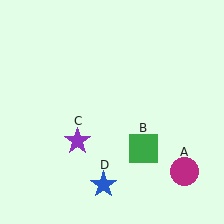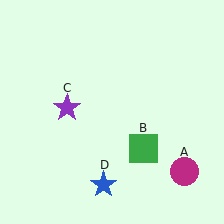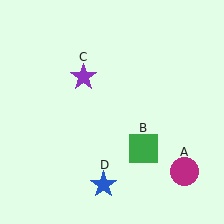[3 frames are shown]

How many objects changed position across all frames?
1 object changed position: purple star (object C).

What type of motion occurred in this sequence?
The purple star (object C) rotated clockwise around the center of the scene.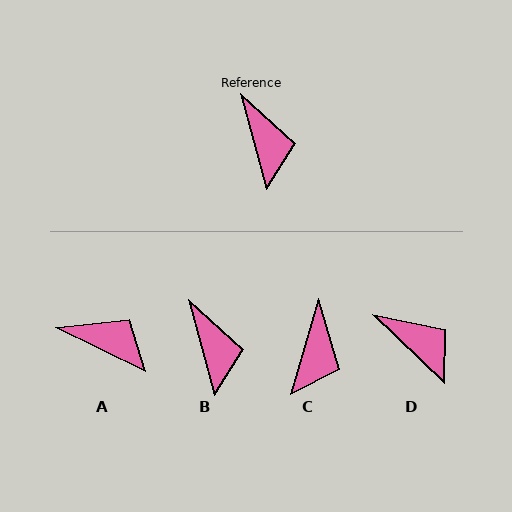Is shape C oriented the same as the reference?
No, it is off by about 32 degrees.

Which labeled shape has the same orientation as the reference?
B.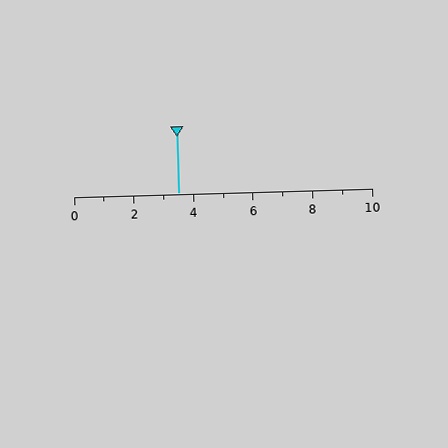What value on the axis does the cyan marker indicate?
The marker indicates approximately 3.5.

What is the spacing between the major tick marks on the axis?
The major ticks are spaced 2 apart.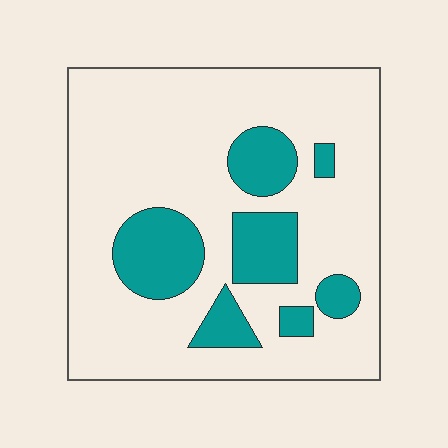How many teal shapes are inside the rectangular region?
7.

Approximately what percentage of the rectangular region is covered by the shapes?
Approximately 20%.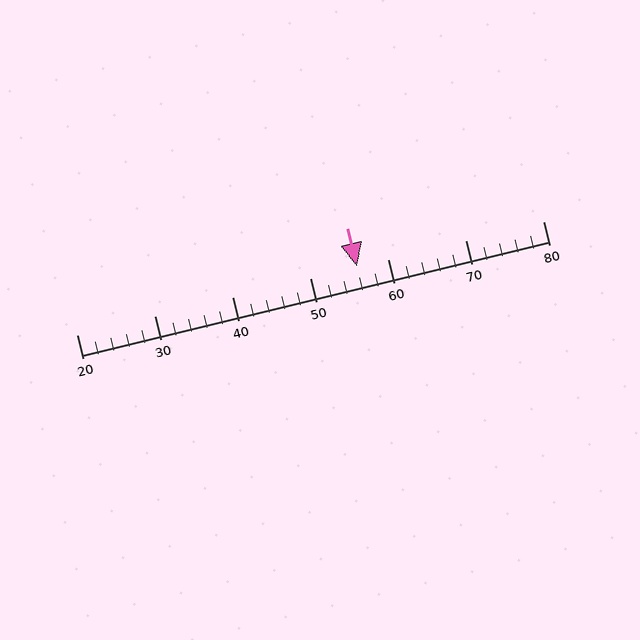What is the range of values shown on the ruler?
The ruler shows values from 20 to 80.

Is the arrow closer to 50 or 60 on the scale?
The arrow is closer to 60.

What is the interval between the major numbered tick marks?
The major tick marks are spaced 10 units apart.